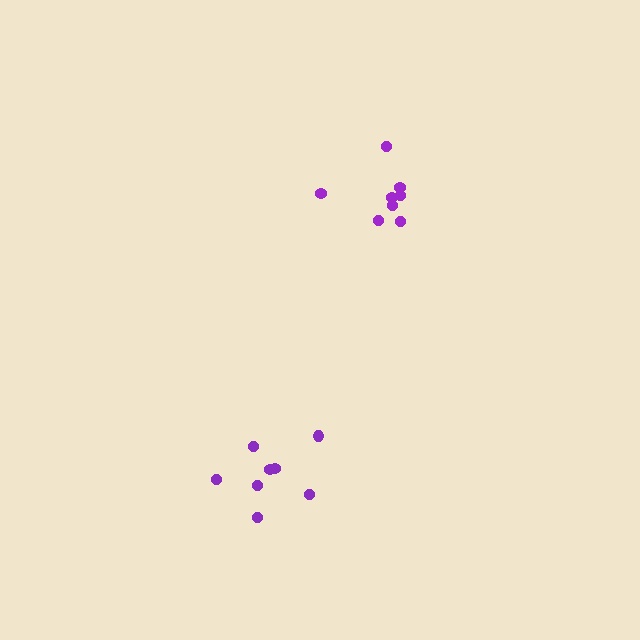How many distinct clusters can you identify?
There are 2 distinct clusters.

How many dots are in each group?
Group 1: 8 dots, Group 2: 8 dots (16 total).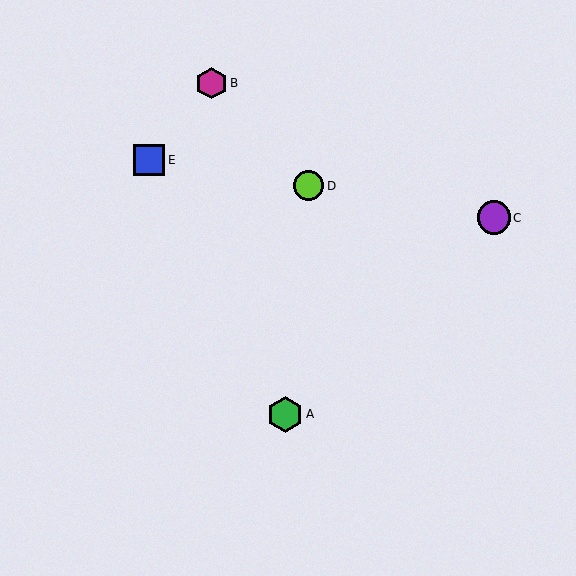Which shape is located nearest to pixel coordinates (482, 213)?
The purple circle (labeled C) at (494, 218) is nearest to that location.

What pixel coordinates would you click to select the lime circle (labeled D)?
Click at (309, 186) to select the lime circle D.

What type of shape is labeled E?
Shape E is a blue square.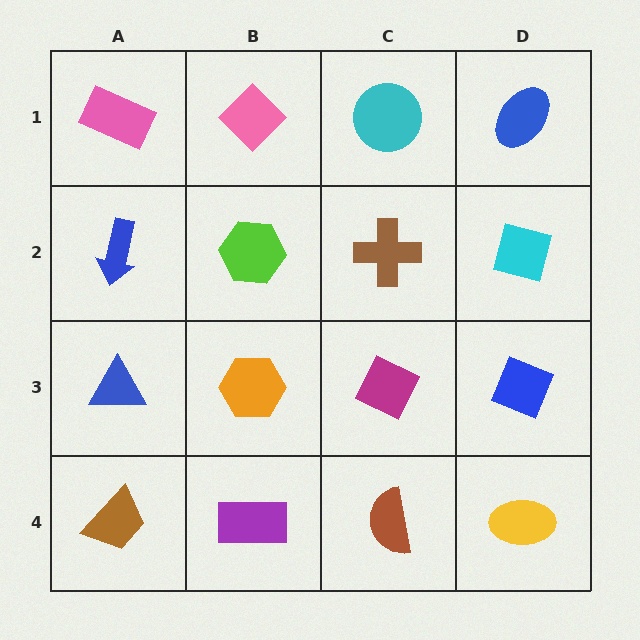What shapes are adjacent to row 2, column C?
A cyan circle (row 1, column C), a magenta diamond (row 3, column C), a lime hexagon (row 2, column B), a cyan square (row 2, column D).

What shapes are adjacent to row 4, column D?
A blue diamond (row 3, column D), a brown semicircle (row 4, column C).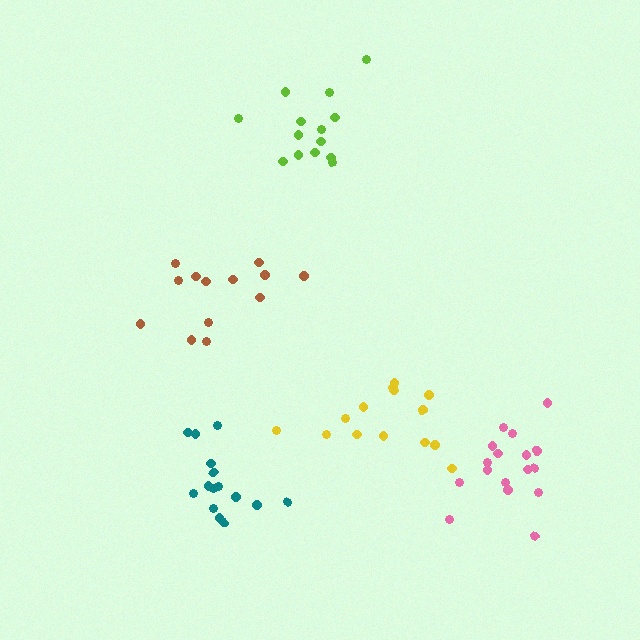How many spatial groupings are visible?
There are 5 spatial groupings.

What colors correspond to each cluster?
The clusters are colored: lime, brown, yellow, teal, pink.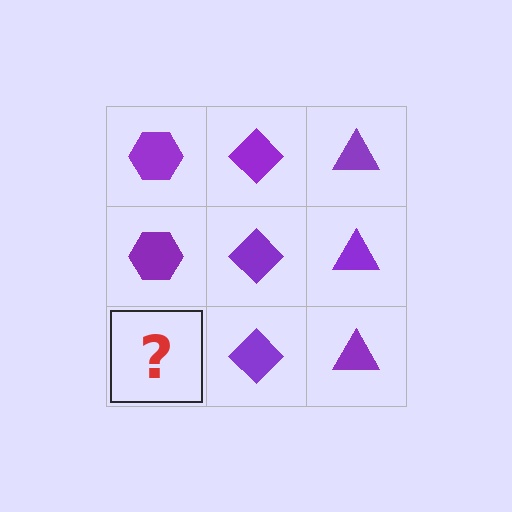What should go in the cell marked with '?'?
The missing cell should contain a purple hexagon.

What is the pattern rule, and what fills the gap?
The rule is that each column has a consistent shape. The gap should be filled with a purple hexagon.